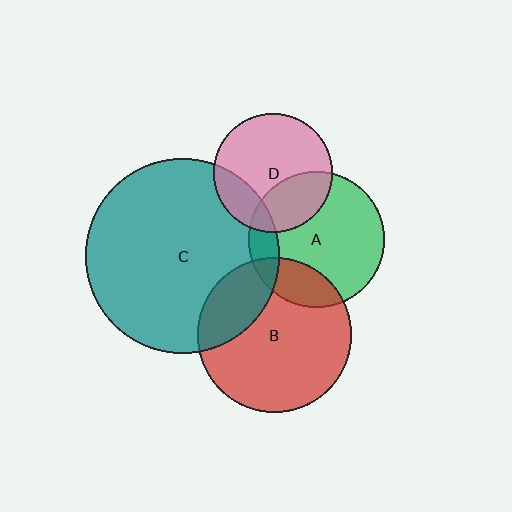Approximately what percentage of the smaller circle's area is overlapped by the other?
Approximately 20%.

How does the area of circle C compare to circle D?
Approximately 2.7 times.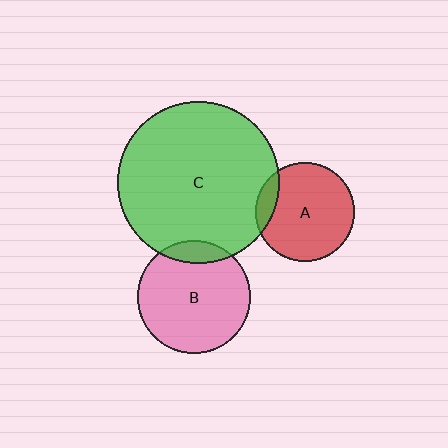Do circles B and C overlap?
Yes.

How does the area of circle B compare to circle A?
Approximately 1.3 times.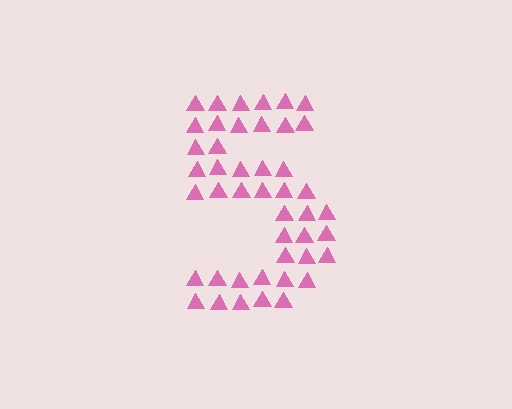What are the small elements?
The small elements are triangles.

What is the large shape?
The large shape is the digit 5.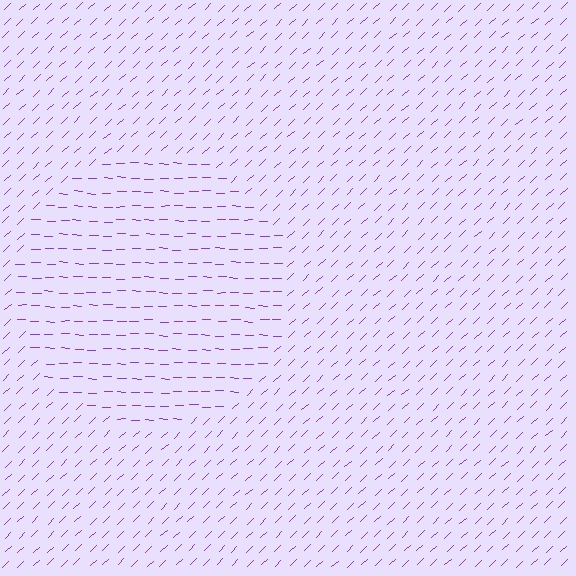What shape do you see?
I see a circle.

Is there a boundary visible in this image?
Yes, there is a texture boundary formed by a change in line orientation.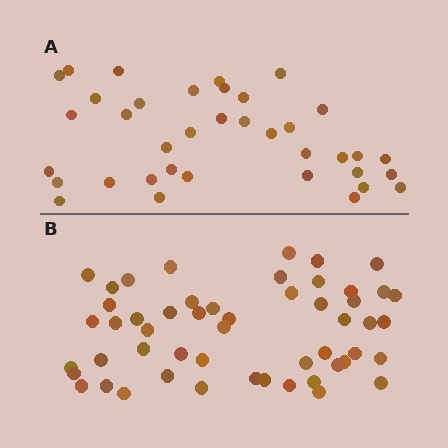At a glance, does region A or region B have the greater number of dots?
Region B (the bottom region) has more dots.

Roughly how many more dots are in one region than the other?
Region B has approximately 15 more dots than region A.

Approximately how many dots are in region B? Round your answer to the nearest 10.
About 50 dots. (The exact count is 52, which rounds to 50.)